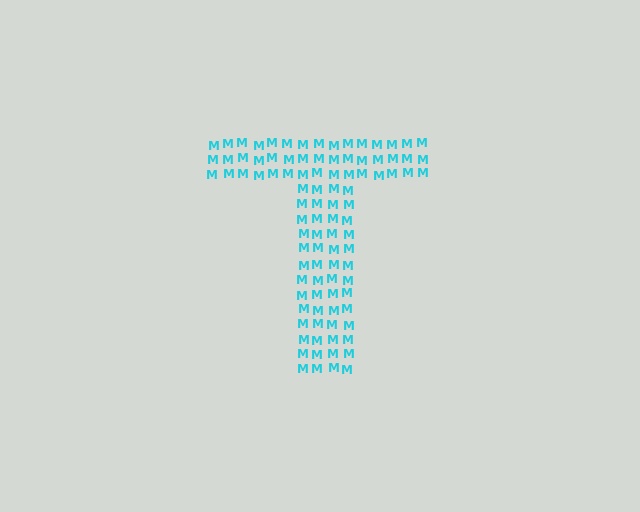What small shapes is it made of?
It is made of small letter M's.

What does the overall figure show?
The overall figure shows the letter T.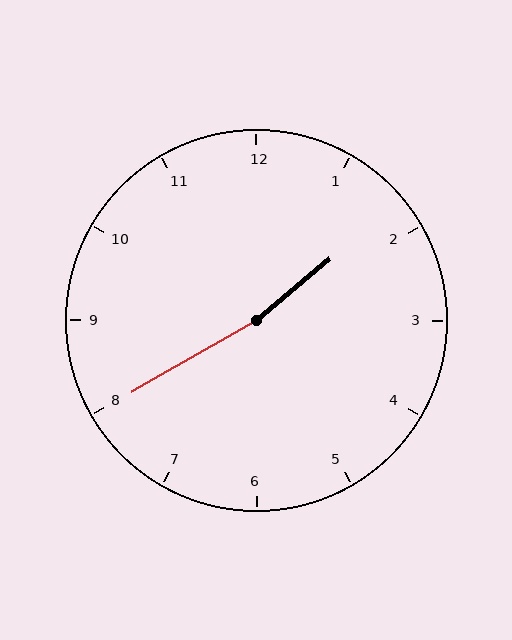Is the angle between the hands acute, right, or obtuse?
It is obtuse.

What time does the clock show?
1:40.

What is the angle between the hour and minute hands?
Approximately 170 degrees.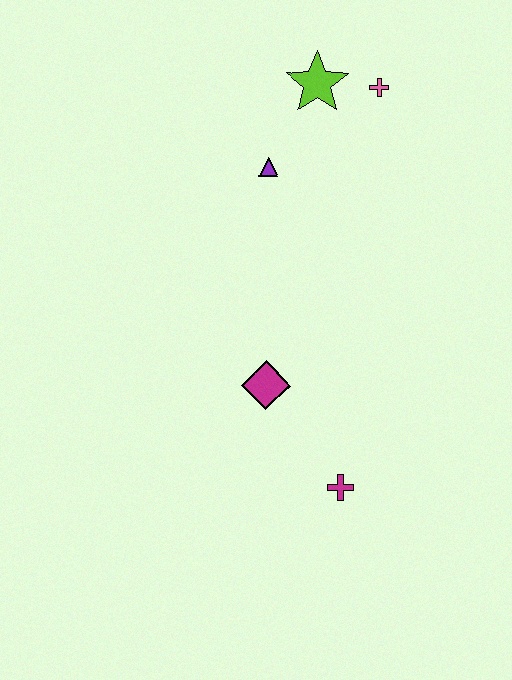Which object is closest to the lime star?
The pink cross is closest to the lime star.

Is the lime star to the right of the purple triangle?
Yes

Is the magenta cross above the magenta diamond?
No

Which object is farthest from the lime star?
The magenta cross is farthest from the lime star.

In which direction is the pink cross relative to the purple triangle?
The pink cross is to the right of the purple triangle.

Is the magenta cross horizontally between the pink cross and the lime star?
Yes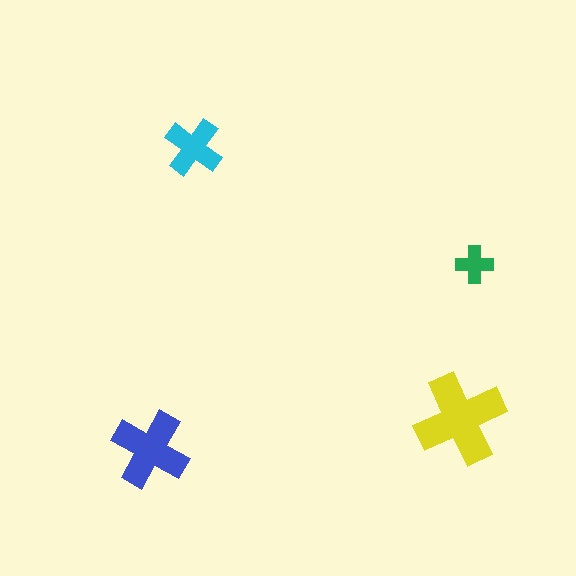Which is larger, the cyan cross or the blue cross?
The blue one.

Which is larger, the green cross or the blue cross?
The blue one.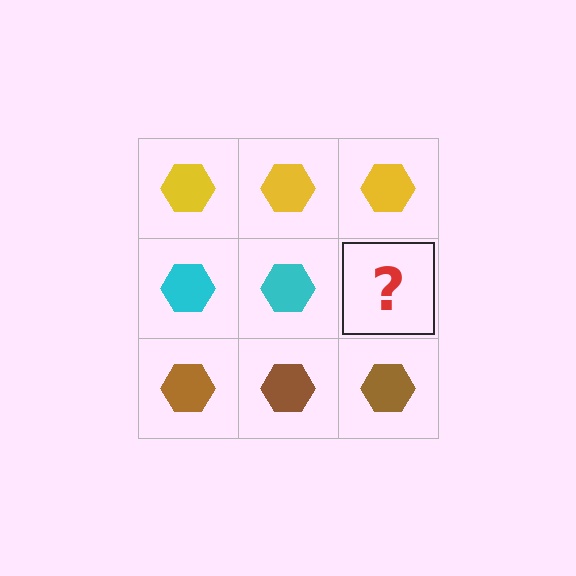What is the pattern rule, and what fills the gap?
The rule is that each row has a consistent color. The gap should be filled with a cyan hexagon.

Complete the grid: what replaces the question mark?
The question mark should be replaced with a cyan hexagon.